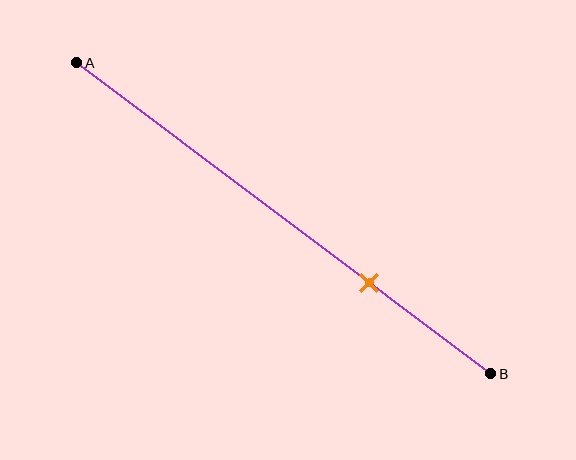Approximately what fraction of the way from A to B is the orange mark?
The orange mark is approximately 70% of the way from A to B.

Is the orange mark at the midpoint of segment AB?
No, the mark is at about 70% from A, not at the 50% midpoint.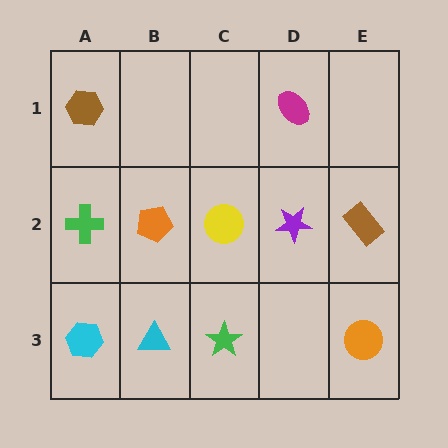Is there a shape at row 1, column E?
No, that cell is empty.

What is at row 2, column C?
A yellow circle.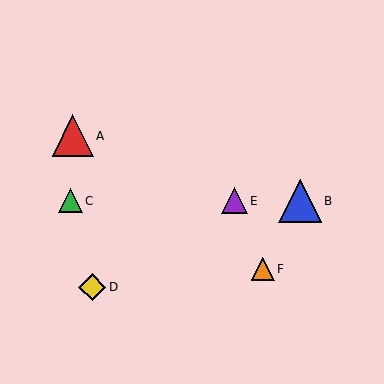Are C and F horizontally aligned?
No, C is at y≈201 and F is at y≈269.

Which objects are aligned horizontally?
Objects B, C, E are aligned horizontally.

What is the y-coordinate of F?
Object F is at y≈269.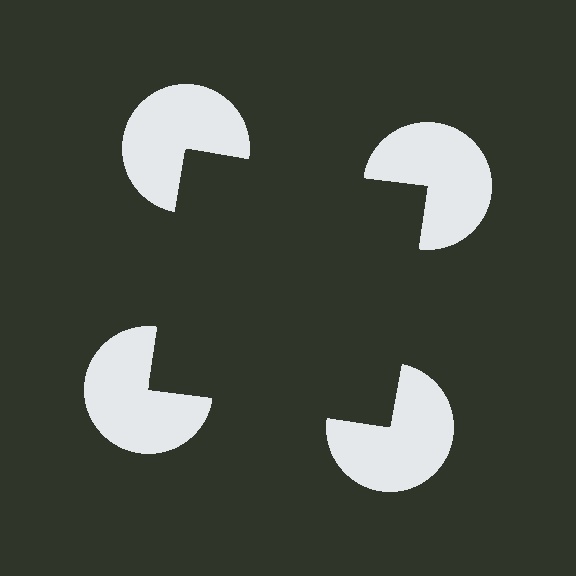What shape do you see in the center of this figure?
An illusory square — its edges are inferred from the aligned wedge cuts in the pac-man discs, not physically drawn.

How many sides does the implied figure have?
4 sides.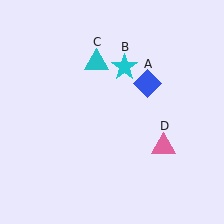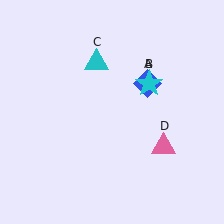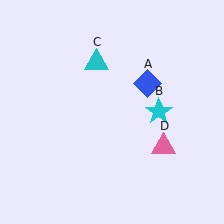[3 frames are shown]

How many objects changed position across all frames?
1 object changed position: cyan star (object B).